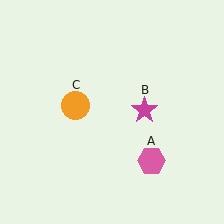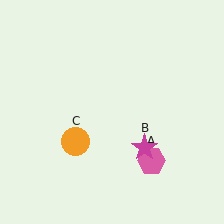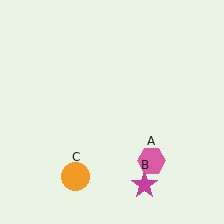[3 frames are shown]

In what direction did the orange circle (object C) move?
The orange circle (object C) moved down.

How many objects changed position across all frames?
2 objects changed position: magenta star (object B), orange circle (object C).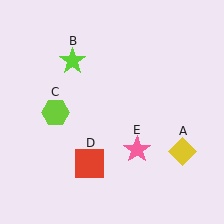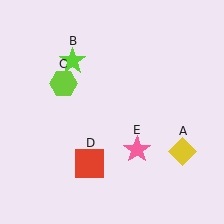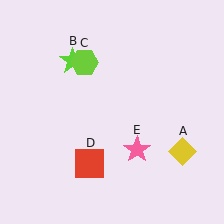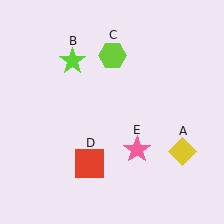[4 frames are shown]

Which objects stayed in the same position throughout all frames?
Yellow diamond (object A) and lime star (object B) and red square (object D) and pink star (object E) remained stationary.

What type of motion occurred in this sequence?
The lime hexagon (object C) rotated clockwise around the center of the scene.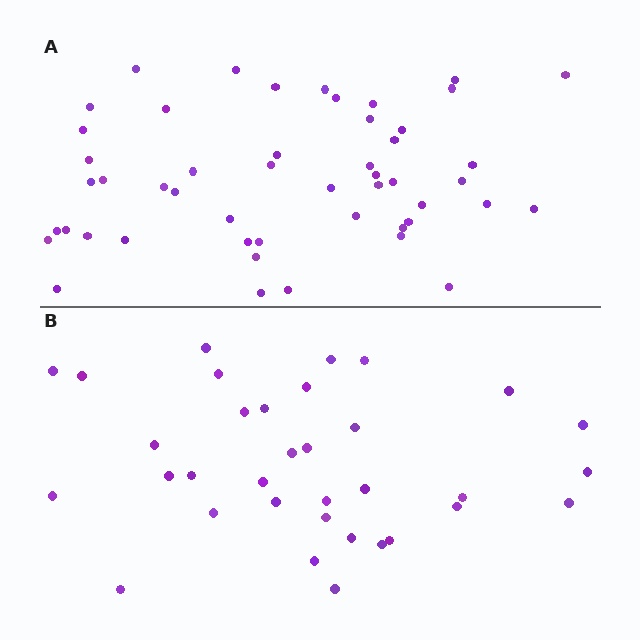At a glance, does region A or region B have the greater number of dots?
Region A (the top region) has more dots.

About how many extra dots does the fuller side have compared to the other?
Region A has approximately 15 more dots than region B.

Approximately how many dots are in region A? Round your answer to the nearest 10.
About 50 dots.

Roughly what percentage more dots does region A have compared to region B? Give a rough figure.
About 45% more.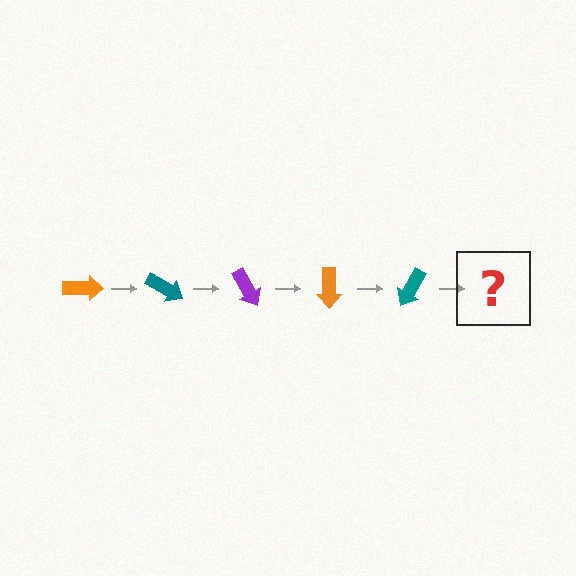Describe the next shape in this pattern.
It should be a purple arrow, rotated 150 degrees from the start.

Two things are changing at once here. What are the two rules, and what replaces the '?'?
The two rules are that it rotates 30 degrees each step and the color cycles through orange, teal, and purple. The '?' should be a purple arrow, rotated 150 degrees from the start.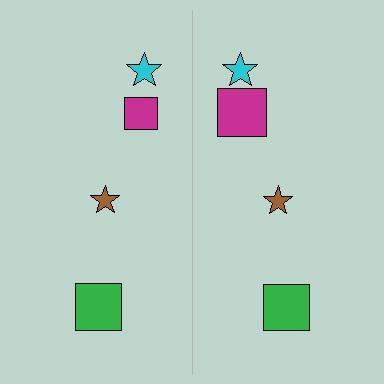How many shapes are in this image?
There are 8 shapes in this image.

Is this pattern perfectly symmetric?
No, the pattern is not perfectly symmetric. The magenta square on the right side has a different size than its mirror counterpart.